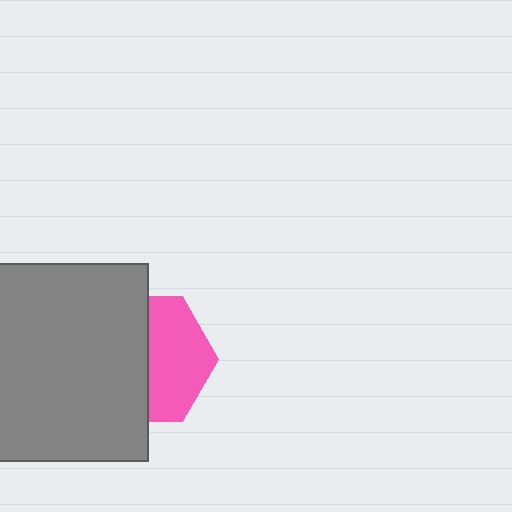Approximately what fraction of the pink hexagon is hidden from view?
Roughly 53% of the pink hexagon is hidden behind the gray square.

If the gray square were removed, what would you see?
You would see the complete pink hexagon.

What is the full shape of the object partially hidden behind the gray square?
The partially hidden object is a pink hexagon.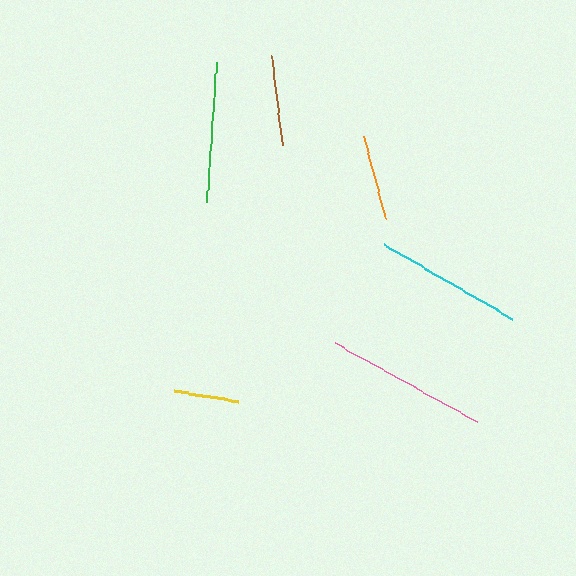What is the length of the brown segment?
The brown segment is approximately 90 pixels long.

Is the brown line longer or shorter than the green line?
The green line is longer than the brown line.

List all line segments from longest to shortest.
From longest to shortest: pink, cyan, green, brown, orange, yellow.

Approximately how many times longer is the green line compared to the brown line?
The green line is approximately 1.5 times the length of the brown line.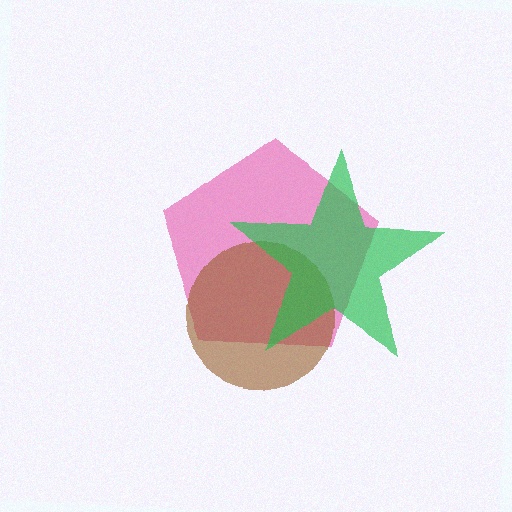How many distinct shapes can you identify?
There are 3 distinct shapes: a pink pentagon, a brown circle, a green star.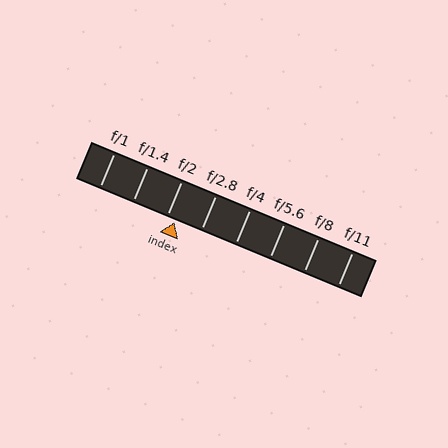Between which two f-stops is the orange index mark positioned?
The index mark is between f/2 and f/2.8.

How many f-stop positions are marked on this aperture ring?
There are 8 f-stop positions marked.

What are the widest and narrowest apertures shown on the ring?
The widest aperture shown is f/1 and the narrowest is f/11.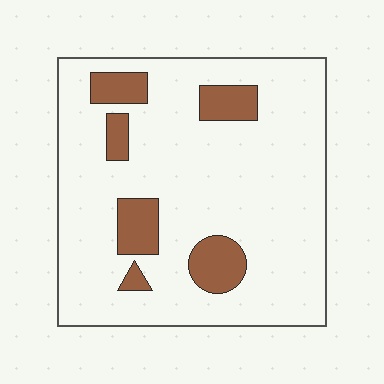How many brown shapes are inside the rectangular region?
6.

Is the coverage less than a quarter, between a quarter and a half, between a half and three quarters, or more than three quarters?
Less than a quarter.